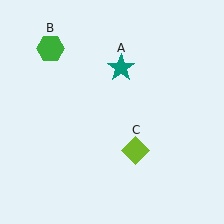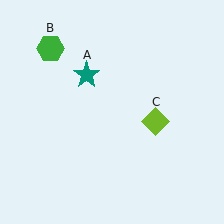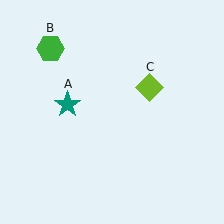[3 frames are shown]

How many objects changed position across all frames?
2 objects changed position: teal star (object A), lime diamond (object C).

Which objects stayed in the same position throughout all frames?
Green hexagon (object B) remained stationary.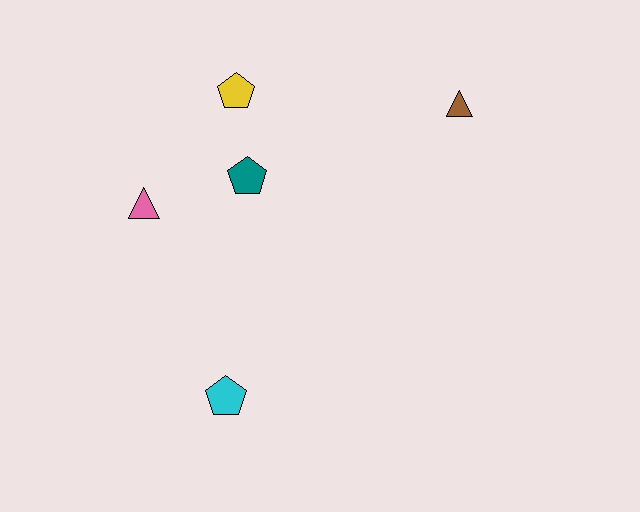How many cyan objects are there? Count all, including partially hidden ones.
There is 1 cyan object.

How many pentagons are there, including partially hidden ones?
There are 3 pentagons.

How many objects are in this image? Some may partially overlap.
There are 5 objects.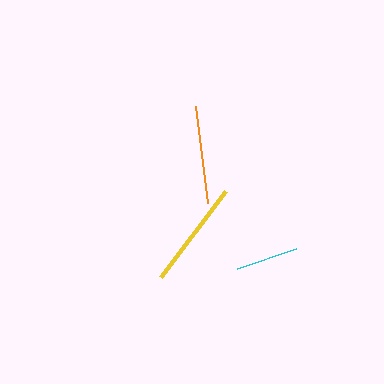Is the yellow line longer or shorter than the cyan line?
The yellow line is longer than the cyan line.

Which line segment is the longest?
The yellow line is the longest at approximately 107 pixels.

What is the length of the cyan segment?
The cyan segment is approximately 62 pixels long.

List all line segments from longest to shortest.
From longest to shortest: yellow, orange, cyan.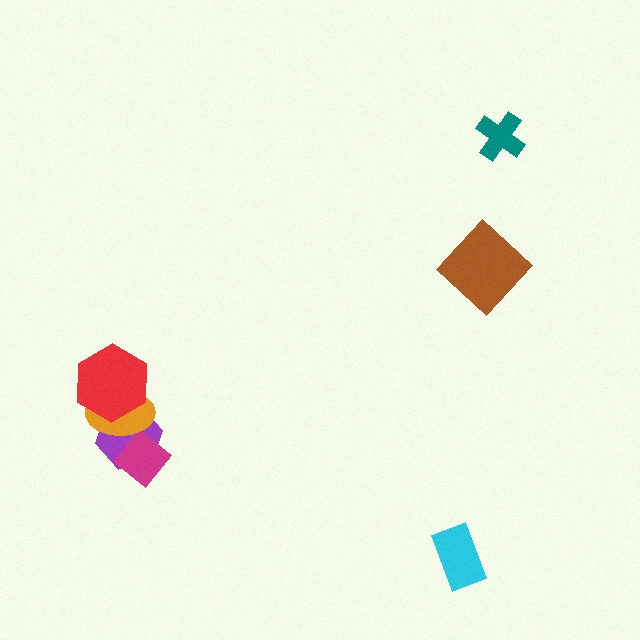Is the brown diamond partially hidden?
No, no other shape covers it.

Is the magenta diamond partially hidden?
Yes, it is partially covered by another shape.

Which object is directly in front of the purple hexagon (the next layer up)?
The magenta diamond is directly in front of the purple hexagon.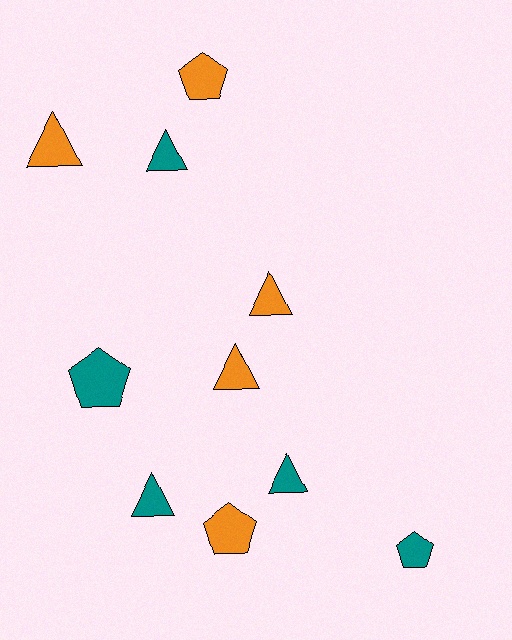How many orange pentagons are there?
There are 2 orange pentagons.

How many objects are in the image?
There are 10 objects.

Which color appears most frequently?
Teal, with 5 objects.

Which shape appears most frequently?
Triangle, with 6 objects.